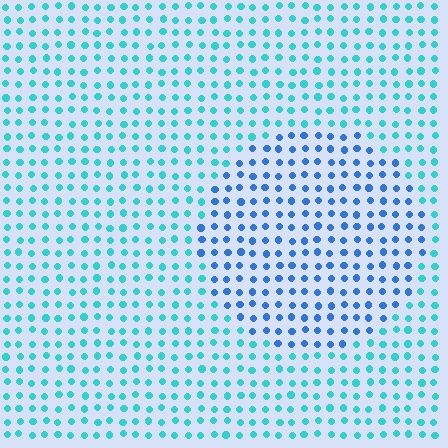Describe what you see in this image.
The image is filled with small cyan elements in a uniform arrangement. A circle-shaped region is visible where the elements are tinted to a slightly different hue, forming a subtle color boundary.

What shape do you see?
I see a circle.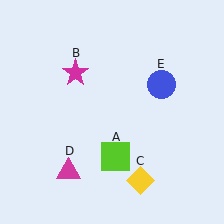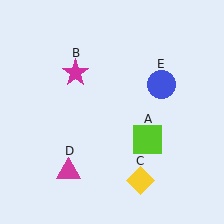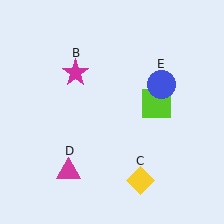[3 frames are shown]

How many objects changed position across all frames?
1 object changed position: lime square (object A).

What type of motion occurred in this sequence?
The lime square (object A) rotated counterclockwise around the center of the scene.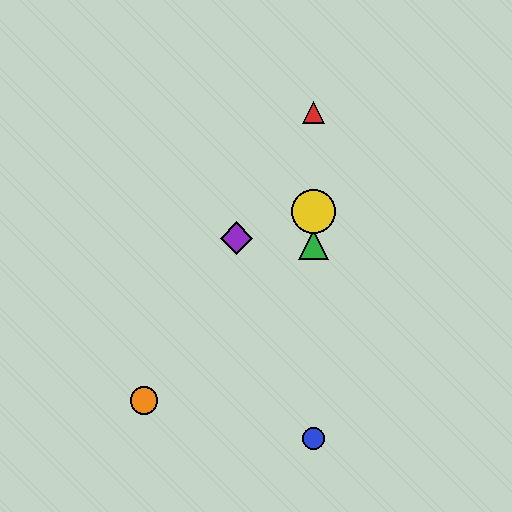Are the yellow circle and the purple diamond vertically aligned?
No, the yellow circle is at x≈313 and the purple diamond is at x≈237.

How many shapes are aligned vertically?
4 shapes (the red triangle, the blue circle, the green triangle, the yellow circle) are aligned vertically.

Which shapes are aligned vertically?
The red triangle, the blue circle, the green triangle, the yellow circle are aligned vertically.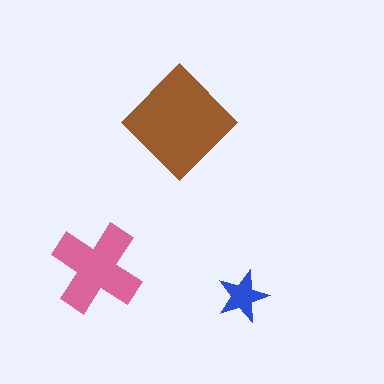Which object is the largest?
The brown diamond.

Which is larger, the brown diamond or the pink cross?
The brown diamond.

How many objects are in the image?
There are 3 objects in the image.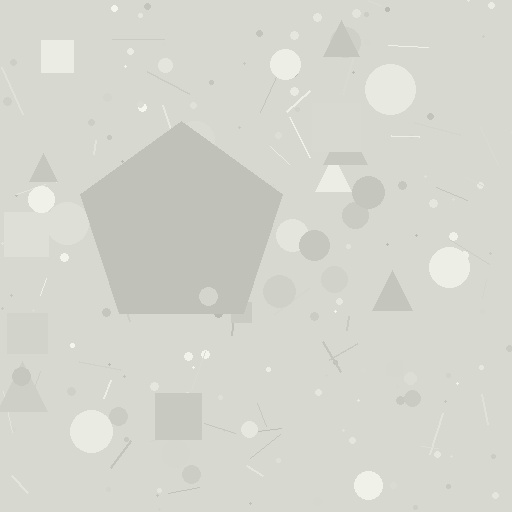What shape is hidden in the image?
A pentagon is hidden in the image.